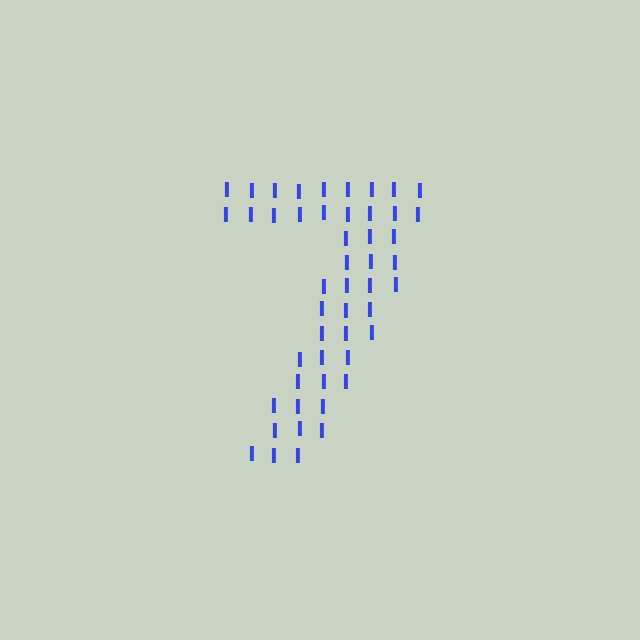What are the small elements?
The small elements are letter I's.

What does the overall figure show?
The overall figure shows the digit 7.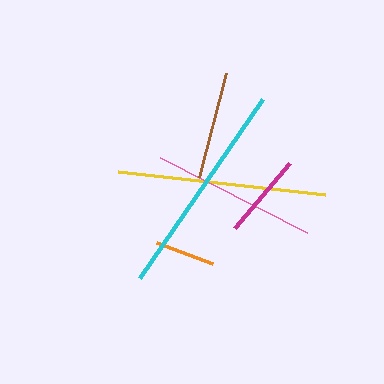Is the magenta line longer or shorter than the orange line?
The magenta line is longer than the orange line.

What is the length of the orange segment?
The orange segment is approximately 61 pixels long.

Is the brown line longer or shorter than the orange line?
The brown line is longer than the orange line.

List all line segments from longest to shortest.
From longest to shortest: cyan, yellow, pink, brown, magenta, orange.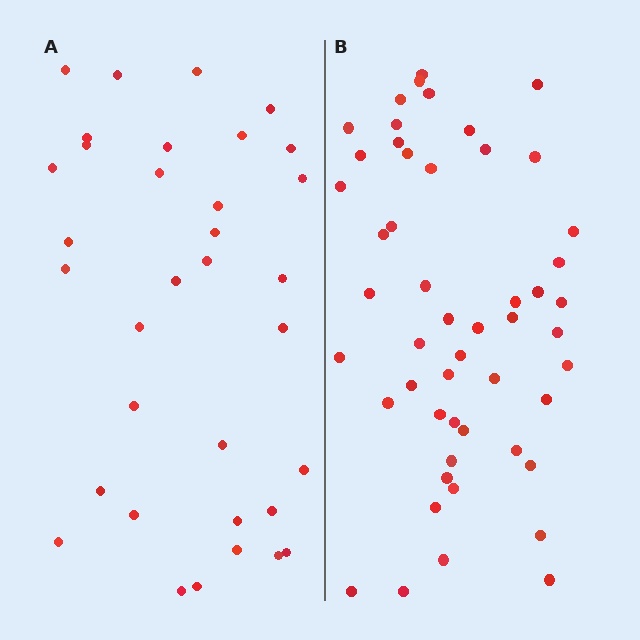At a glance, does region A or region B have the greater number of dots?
Region B (the right region) has more dots.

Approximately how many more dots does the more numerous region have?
Region B has approximately 15 more dots than region A.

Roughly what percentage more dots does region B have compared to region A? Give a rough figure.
About 50% more.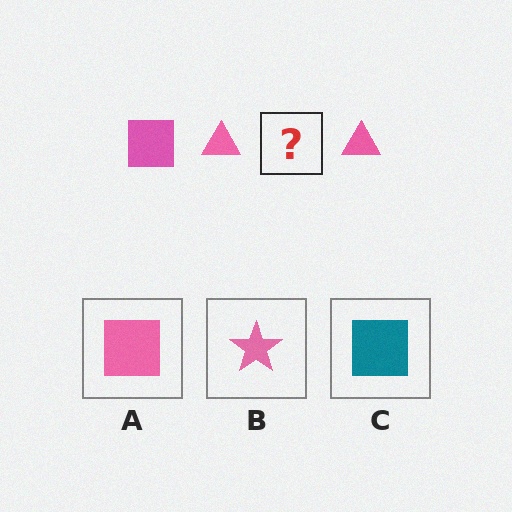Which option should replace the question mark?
Option A.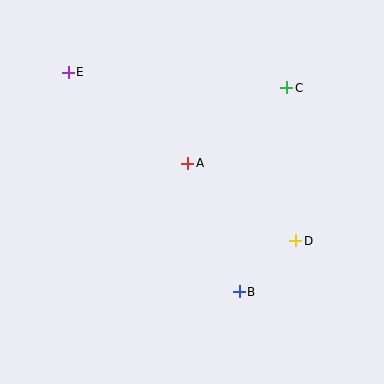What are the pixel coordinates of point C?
Point C is at (287, 88).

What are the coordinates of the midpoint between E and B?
The midpoint between E and B is at (154, 182).